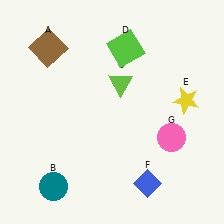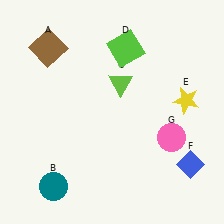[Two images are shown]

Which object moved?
The blue diamond (F) moved right.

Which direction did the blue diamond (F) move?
The blue diamond (F) moved right.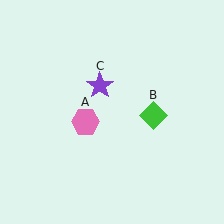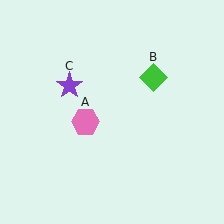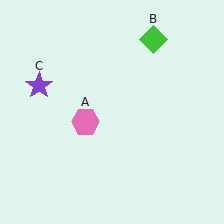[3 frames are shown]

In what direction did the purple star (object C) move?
The purple star (object C) moved left.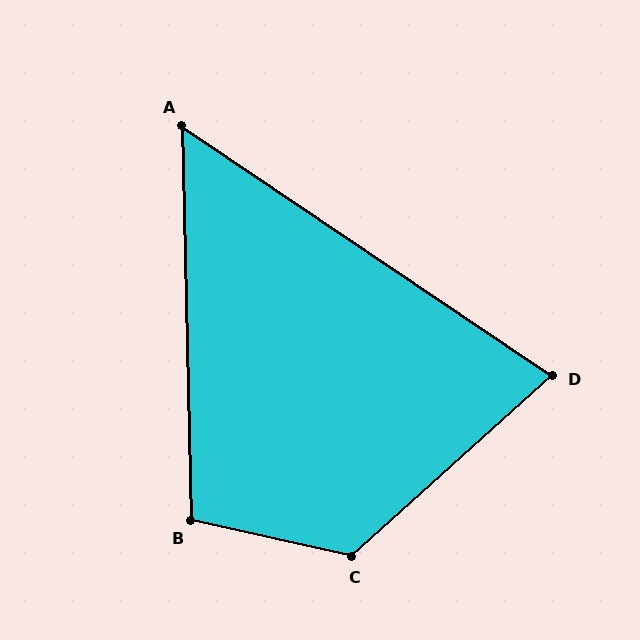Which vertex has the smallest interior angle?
A, at approximately 55 degrees.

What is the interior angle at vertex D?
Approximately 76 degrees (acute).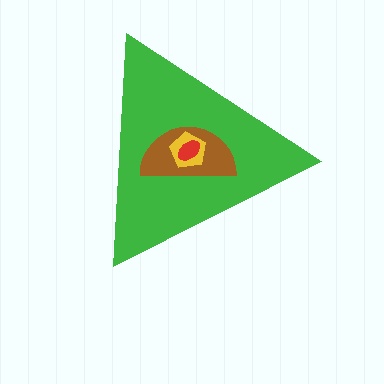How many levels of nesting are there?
4.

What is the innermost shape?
The red ellipse.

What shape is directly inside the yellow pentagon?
The red ellipse.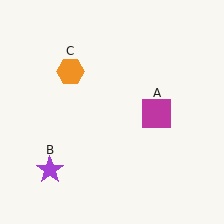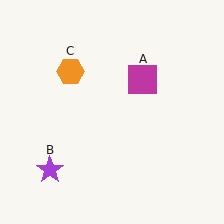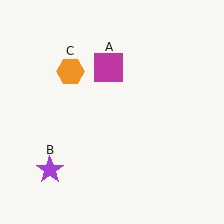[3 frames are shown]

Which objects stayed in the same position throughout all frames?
Purple star (object B) and orange hexagon (object C) remained stationary.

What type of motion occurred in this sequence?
The magenta square (object A) rotated counterclockwise around the center of the scene.